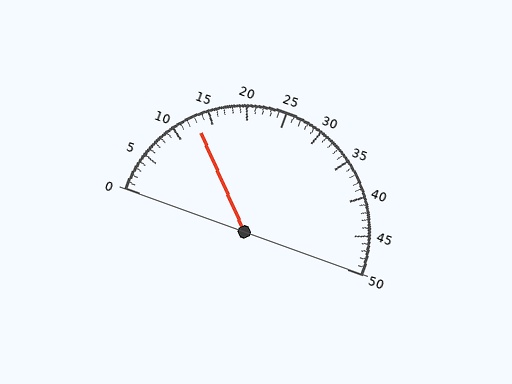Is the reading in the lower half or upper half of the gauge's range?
The reading is in the lower half of the range (0 to 50).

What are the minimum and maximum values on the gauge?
The gauge ranges from 0 to 50.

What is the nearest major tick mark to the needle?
The nearest major tick mark is 15.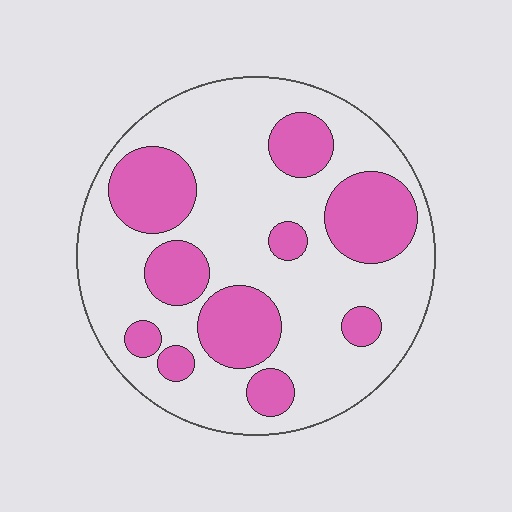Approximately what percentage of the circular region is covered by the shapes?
Approximately 30%.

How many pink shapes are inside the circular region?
10.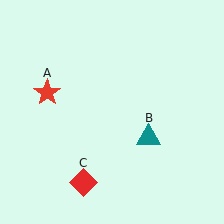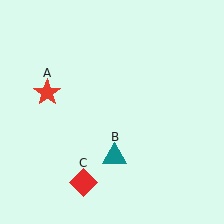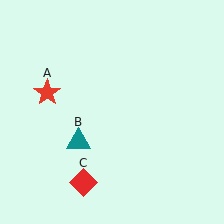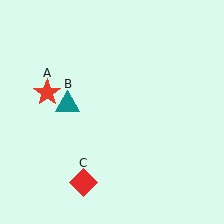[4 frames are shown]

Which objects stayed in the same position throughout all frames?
Red star (object A) and red diamond (object C) remained stationary.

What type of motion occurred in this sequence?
The teal triangle (object B) rotated clockwise around the center of the scene.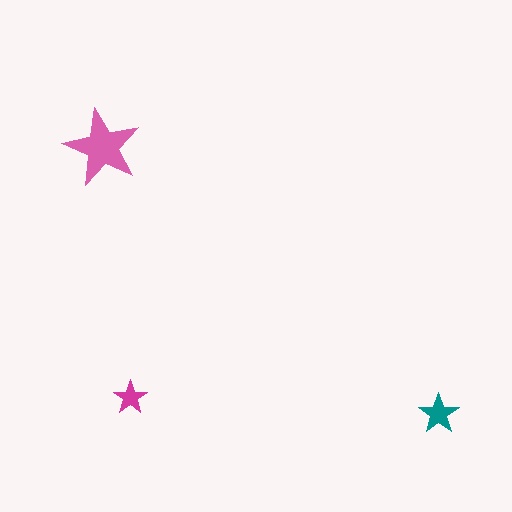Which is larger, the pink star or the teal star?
The pink one.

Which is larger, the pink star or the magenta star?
The pink one.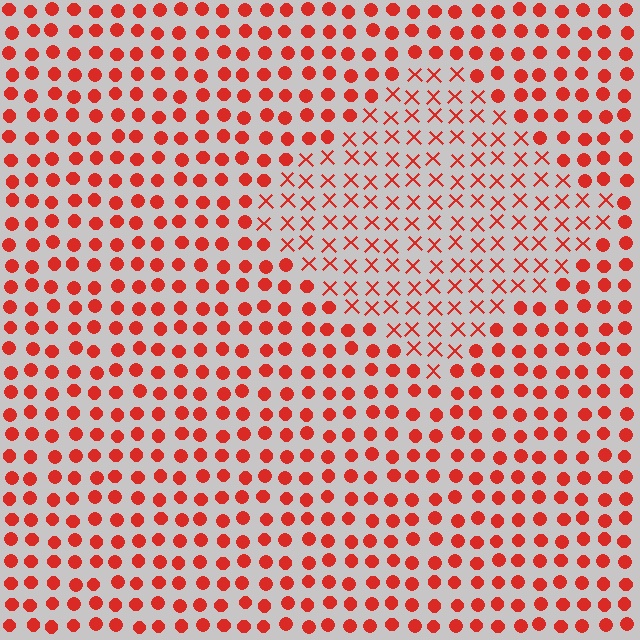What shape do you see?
I see a diamond.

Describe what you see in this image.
The image is filled with small red elements arranged in a uniform grid. A diamond-shaped region contains X marks, while the surrounding area contains circles. The boundary is defined purely by the change in element shape.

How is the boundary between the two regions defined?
The boundary is defined by a change in element shape: X marks inside vs. circles outside. All elements share the same color and spacing.